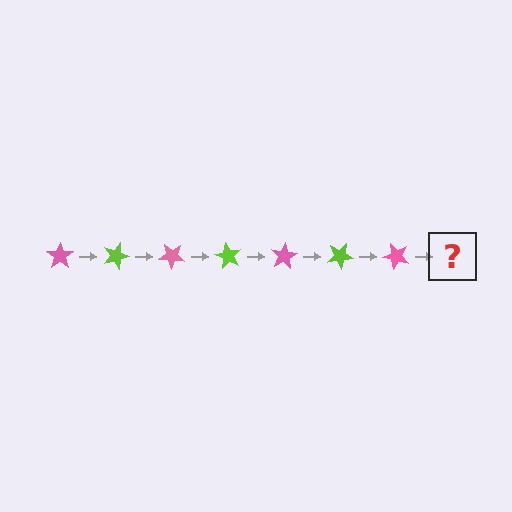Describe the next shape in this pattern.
It should be a lime star, rotated 140 degrees from the start.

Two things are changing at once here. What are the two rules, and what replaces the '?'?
The two rules are that it rotates 20 degrees each step and the color cycles through pink and lime. The '?' should be a lime star, rotated 140 degrees from the start.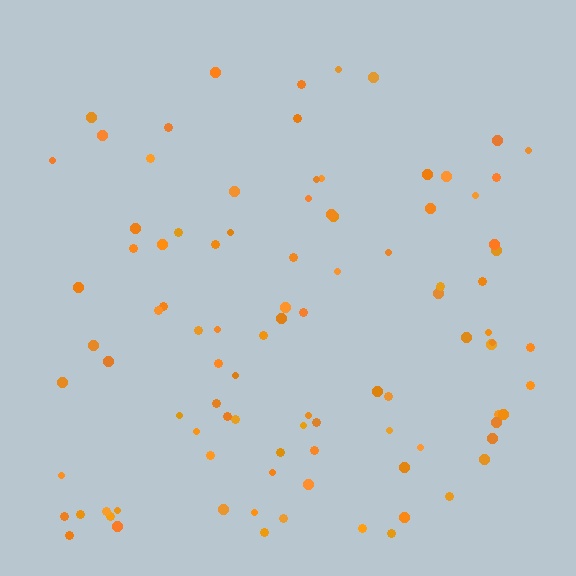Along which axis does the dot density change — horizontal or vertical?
Vertical.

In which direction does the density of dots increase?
From top to bottom, with the bottom side densest.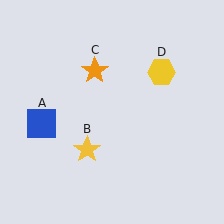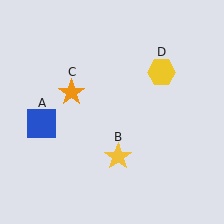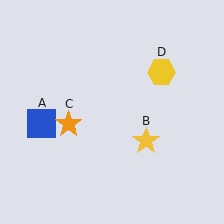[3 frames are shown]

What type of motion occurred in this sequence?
The yellow star (object B), orange star (object C) rotated counterclockwise around the center of the scene.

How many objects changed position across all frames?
2 objects changed position: yellow star (object B), orange star (object C).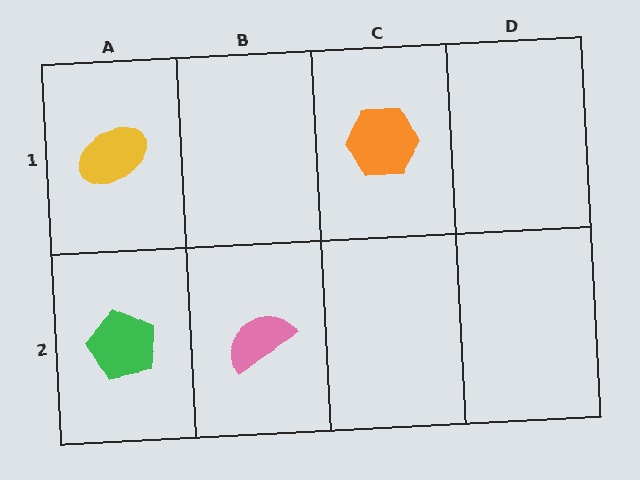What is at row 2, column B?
A pink semicircle.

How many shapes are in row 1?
2 shapes.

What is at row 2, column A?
A green pentagon.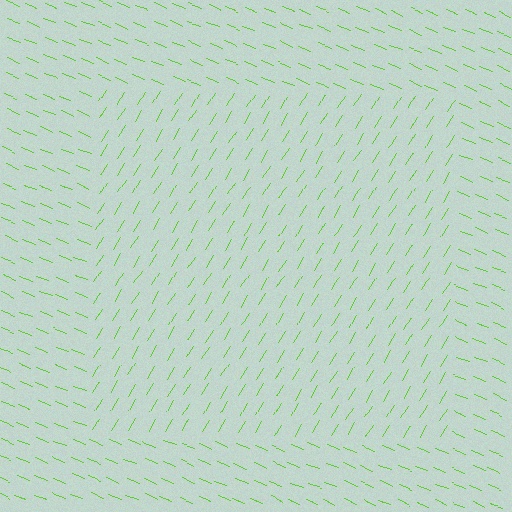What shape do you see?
I see a rectangle.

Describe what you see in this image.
The image is filled with small lime line segments. A rectangle region in the image has lines oriented differently from the surrounding lines, creating a visible texture boundary.